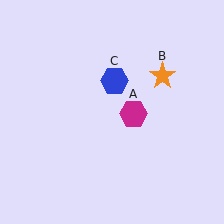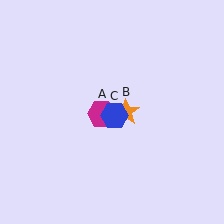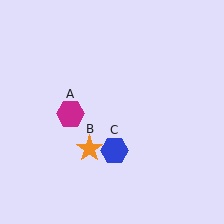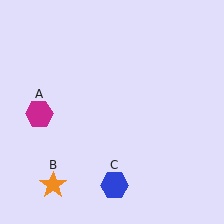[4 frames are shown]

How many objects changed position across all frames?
3 objects changed position: magenta hexagon (object A), orange star (object B), blue hexagon (object C).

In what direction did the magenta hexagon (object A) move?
The magenta hexagon (object A) moved left.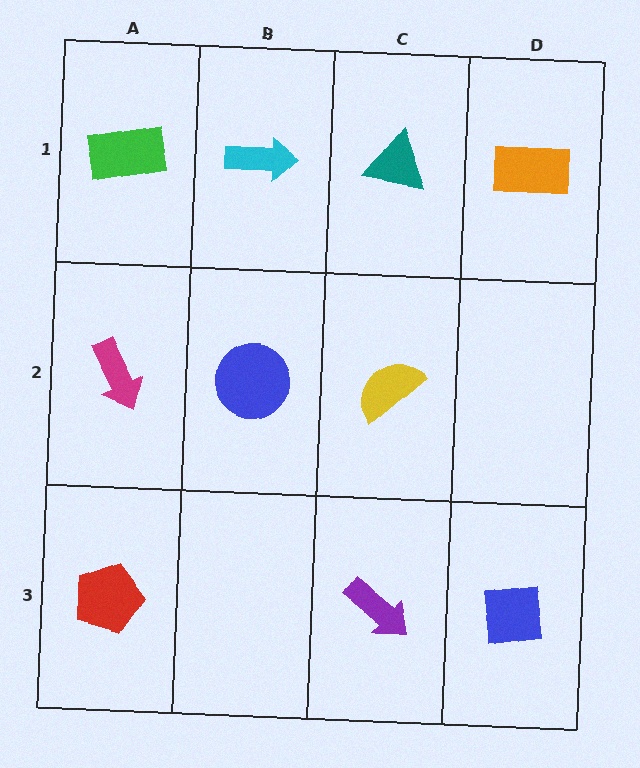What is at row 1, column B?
A cyan arrow.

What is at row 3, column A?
A red pentagon.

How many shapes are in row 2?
3 shapes.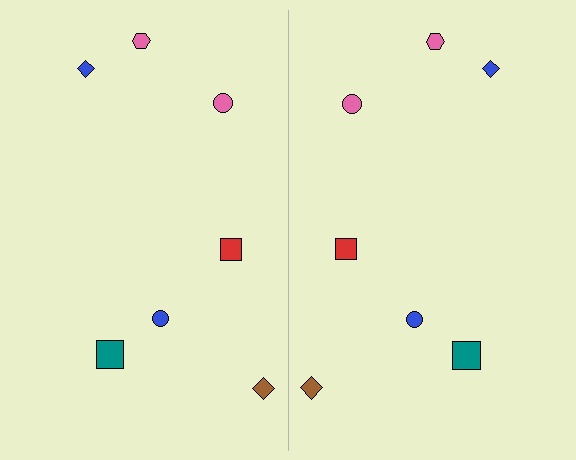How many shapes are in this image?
There are 14 shapes in this image.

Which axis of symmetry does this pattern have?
The pattern has a vertical axis of symmetry running through the center of the image.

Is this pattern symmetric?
Yes, this pattern has bilateral (reflection) symmetry.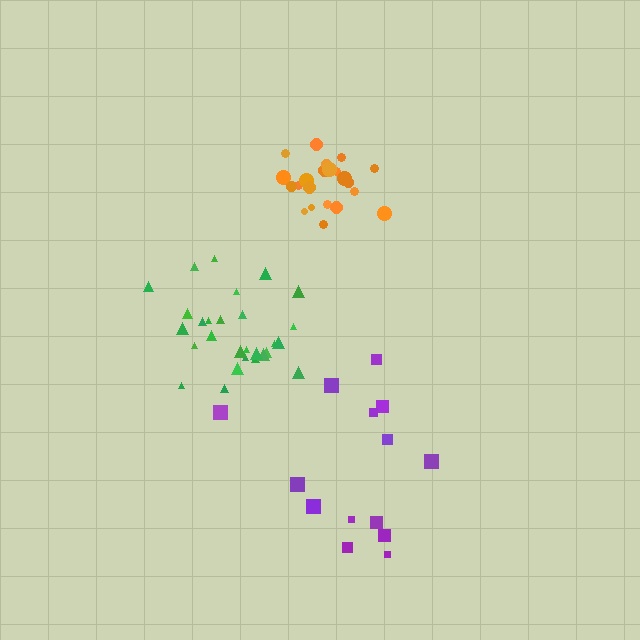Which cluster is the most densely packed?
Orange.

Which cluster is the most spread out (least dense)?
Purple.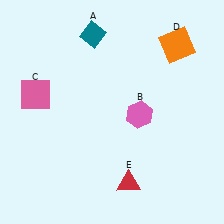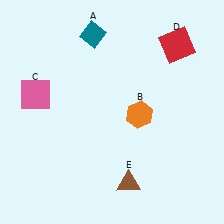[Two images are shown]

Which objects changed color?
B changed from pink to orange. D changed from orange to red. E changed from red to brown.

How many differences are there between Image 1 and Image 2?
There are 3 differences between the two images.